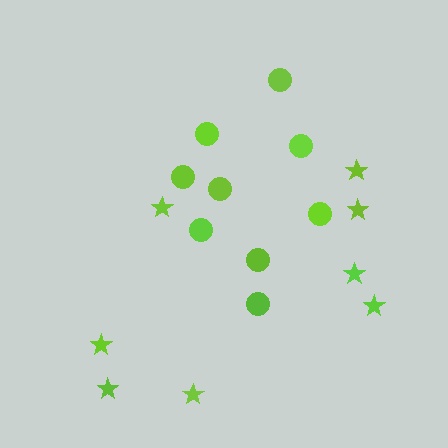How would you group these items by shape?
There are 2 groups: one group of stars (8) and one group of circles (9).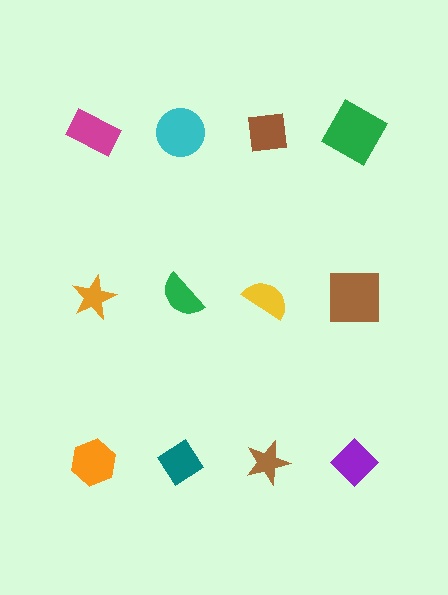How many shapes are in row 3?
4 shapes.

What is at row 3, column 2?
A teal diamond.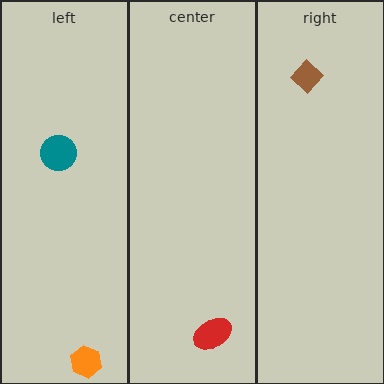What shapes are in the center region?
The red ellipse.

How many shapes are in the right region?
1.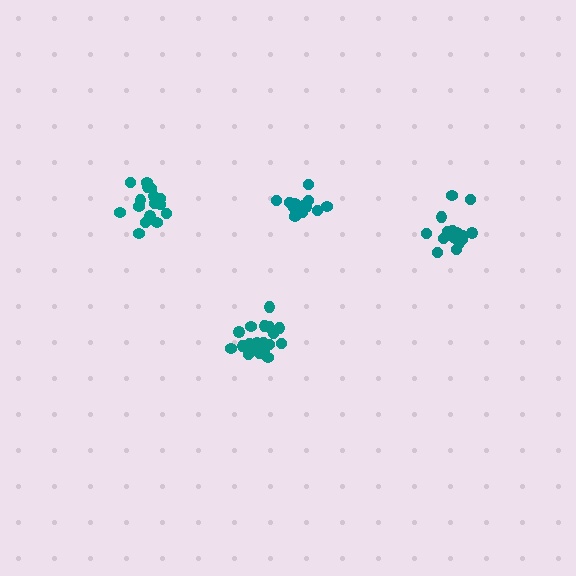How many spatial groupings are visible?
There are 4 spatial groupings.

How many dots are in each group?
Group 1: 19 dots, Group 2: 16 dots, Group 3: 15 dots, Group 4: 17 dots (67 total).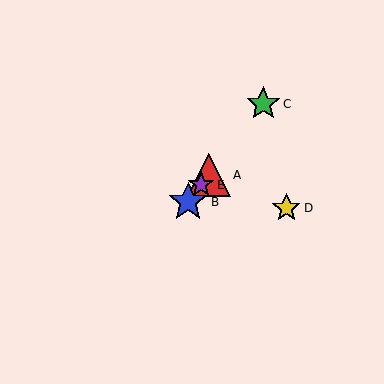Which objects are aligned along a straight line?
Objects A, B, C, E are aligned along a straight line.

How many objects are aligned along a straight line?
4 objects (A, B, C, E) are aligned along a straight line.